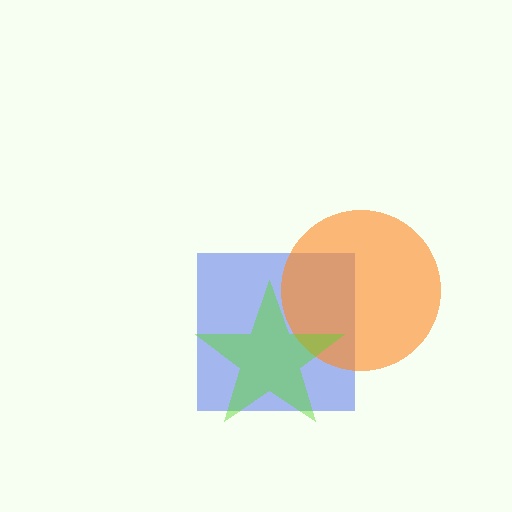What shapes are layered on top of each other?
The layered shapes are: a blue square, an orange circle, a lime star.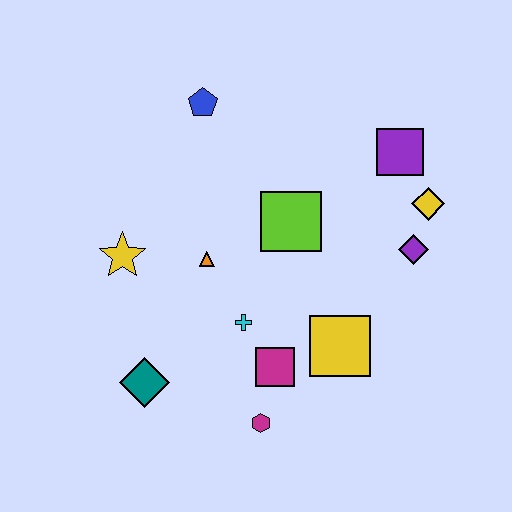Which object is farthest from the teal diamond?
The purple square is farthest from the teal diamond.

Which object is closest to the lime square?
The orange triangle is closest to the lime square.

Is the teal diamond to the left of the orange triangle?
Yes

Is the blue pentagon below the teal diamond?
No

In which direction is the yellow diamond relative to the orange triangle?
The yellow diamond is to the right of the orange triangle.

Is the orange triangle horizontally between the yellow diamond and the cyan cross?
No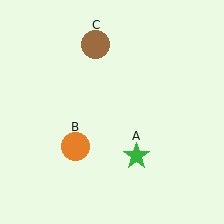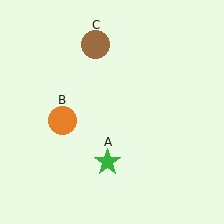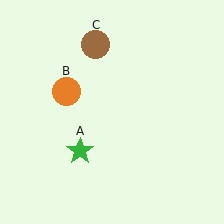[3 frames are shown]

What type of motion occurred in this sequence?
The green star (object A), orange circle (object B) rotated clockwise around the center of the scene.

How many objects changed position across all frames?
2 objects changed position: green star (object A), orange circle (object B).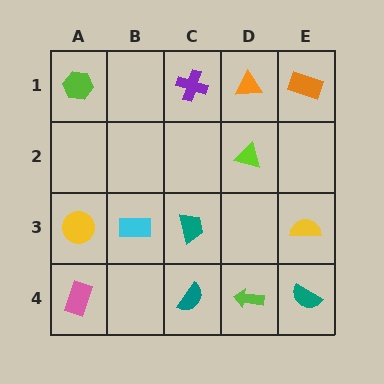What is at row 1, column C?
A purple cross.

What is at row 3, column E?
A yellow semicircle.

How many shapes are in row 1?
4 shapes.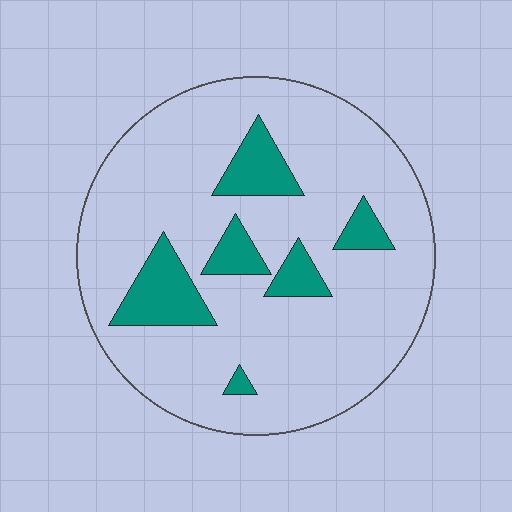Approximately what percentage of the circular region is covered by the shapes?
Approximately 15%.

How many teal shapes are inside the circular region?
6.